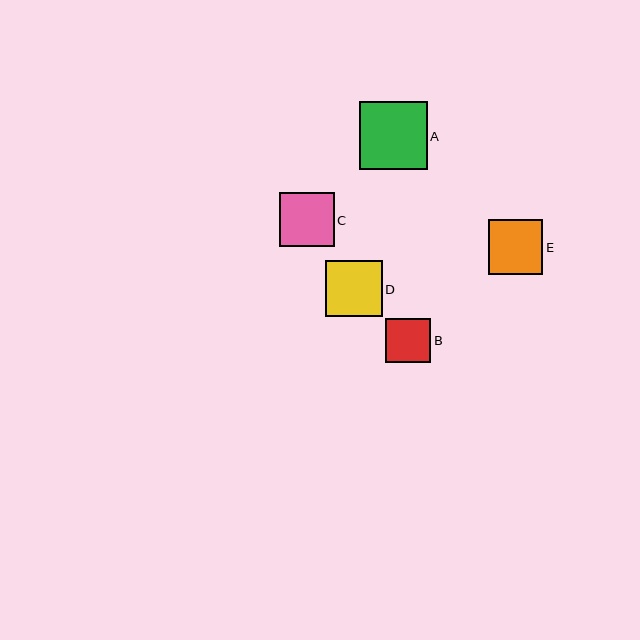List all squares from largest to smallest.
From largest to smallest: A, D, E, C, B.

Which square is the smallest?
Square B is the smallest with a size of approximately 45 pixels.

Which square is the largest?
Square A is the largest with a size of approximately 68 pixels.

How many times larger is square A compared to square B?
Square A is approximately 1.5 times the size of square B.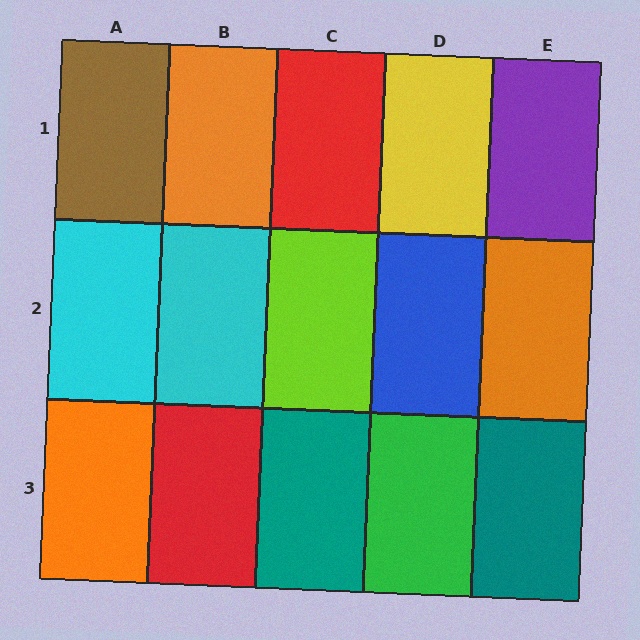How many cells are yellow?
1 cell is yellow.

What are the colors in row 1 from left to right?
Brown, orange, red, yellow, purple.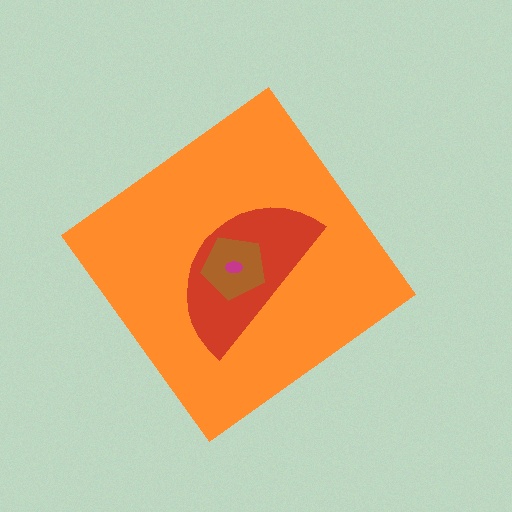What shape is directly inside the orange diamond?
The red semicircle.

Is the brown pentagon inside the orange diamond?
Yes.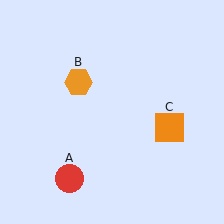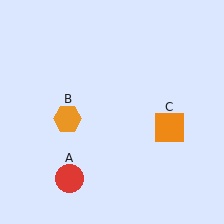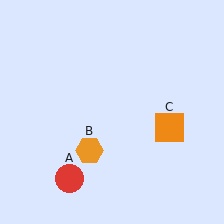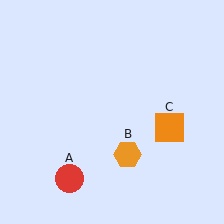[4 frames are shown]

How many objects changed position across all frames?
1 object changed position: orange hexagon (object B).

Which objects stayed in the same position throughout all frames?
Red circle (object A) and orange square (object C) remained stationary.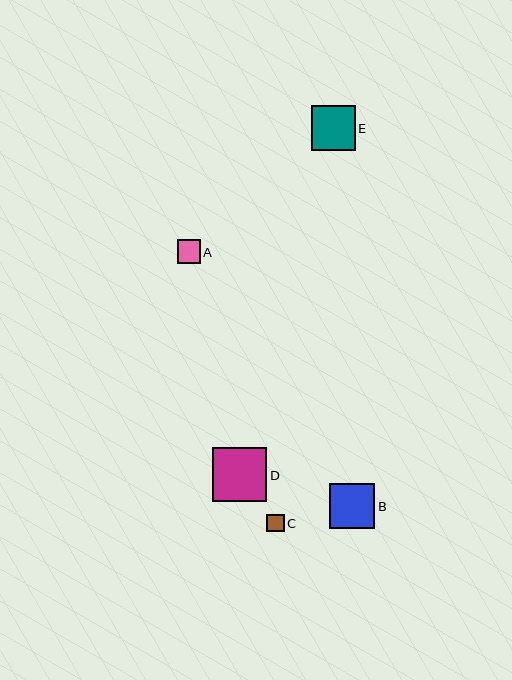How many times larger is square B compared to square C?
Square B is approximately 2.5 times the size of square C.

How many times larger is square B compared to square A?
Square B is approximately 1.9 times the size of square A.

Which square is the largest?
Square D is the largest with a size of approximately 55 pixels.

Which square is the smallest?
Square C is the smallest with a size of approximately 18 pixels.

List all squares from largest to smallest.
From largest to smallest: D, B, E, A, C.